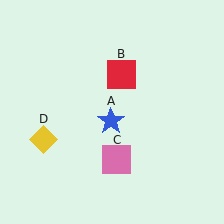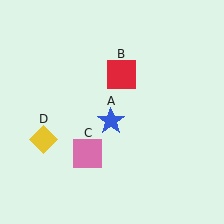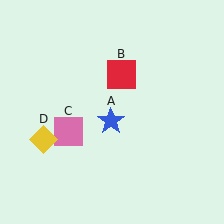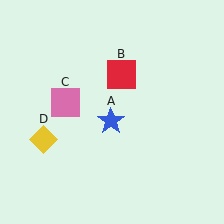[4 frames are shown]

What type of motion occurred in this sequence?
The pink square (object C) rotated clockwise around the center of the scene.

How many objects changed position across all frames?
1 object changed position: pink square (object C).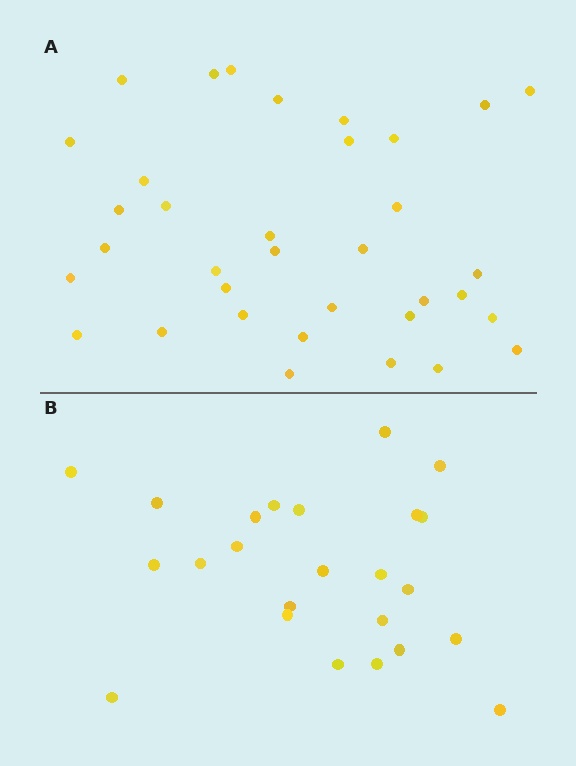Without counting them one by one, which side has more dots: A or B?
Region A (the top region) has more dots.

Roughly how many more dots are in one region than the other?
Region A has roughly 12 or so more dots than region B.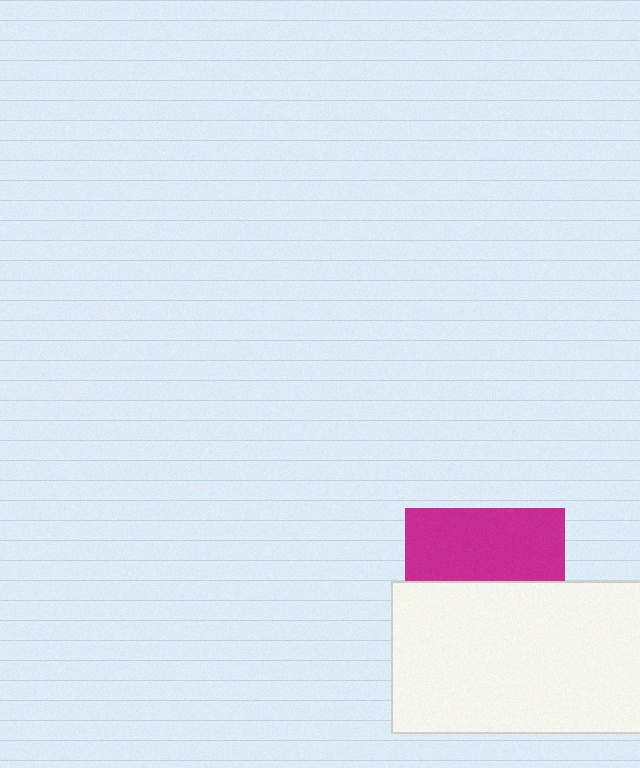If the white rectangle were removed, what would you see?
You would see the complete magenta square.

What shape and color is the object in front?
The object in front is a white rectangle.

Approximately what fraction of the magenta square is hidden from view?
Roughly 54% of the magenta square is hidden behind the white rectangle.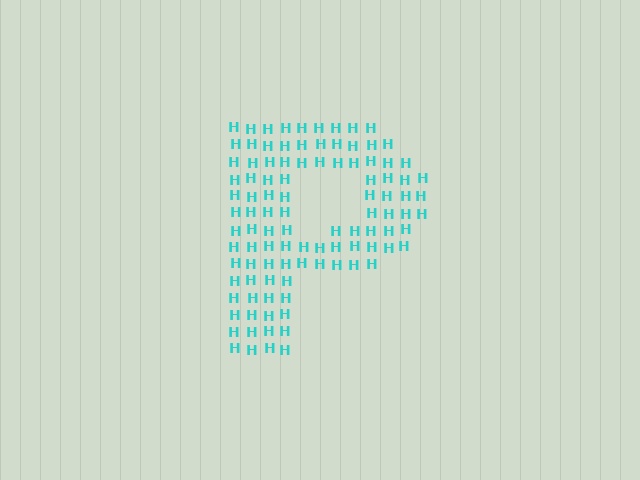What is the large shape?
The large shape is the letter P.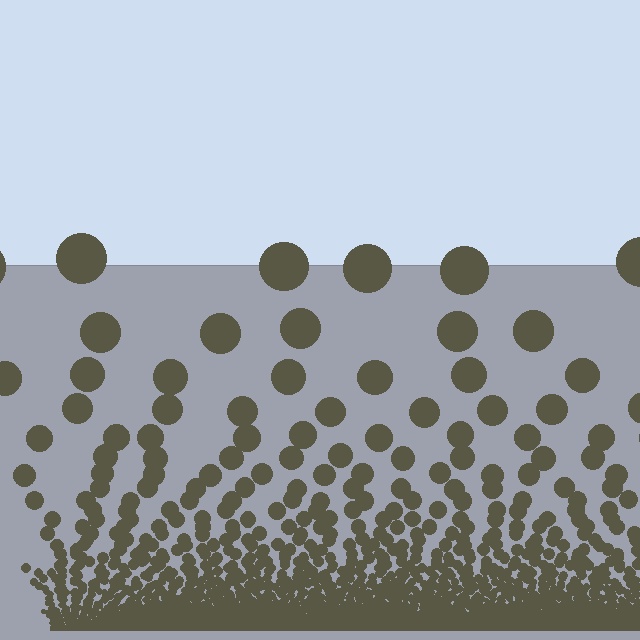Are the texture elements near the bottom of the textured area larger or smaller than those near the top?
Smaller. The gradient is inverted — elements near the bottom are smaller and denser.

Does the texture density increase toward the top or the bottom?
Density increases toward the bottom.